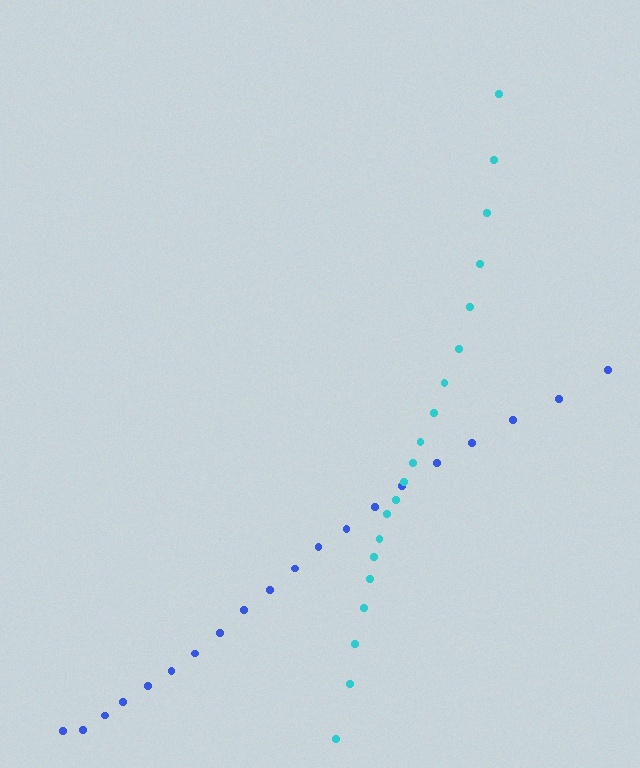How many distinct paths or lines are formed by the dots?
There are 2 distinct paths.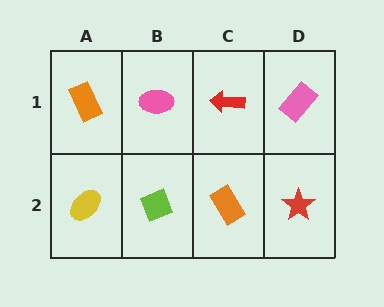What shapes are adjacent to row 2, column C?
A red arrow (row 1, column C), a lime diamond (row 2, column B), a red star (row 2, column D).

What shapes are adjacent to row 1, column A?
A yellow ellipse (row 2, column A), a pink ellipse (row 1, column B).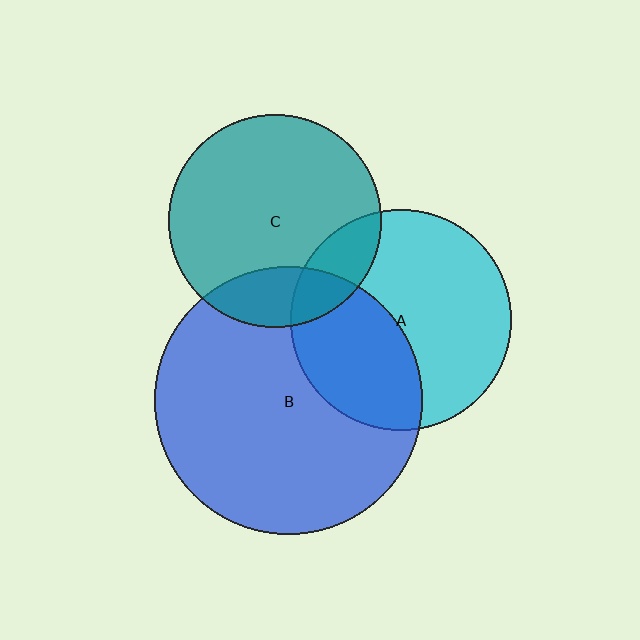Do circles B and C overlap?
Yes.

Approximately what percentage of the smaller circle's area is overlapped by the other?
Approximately 20%.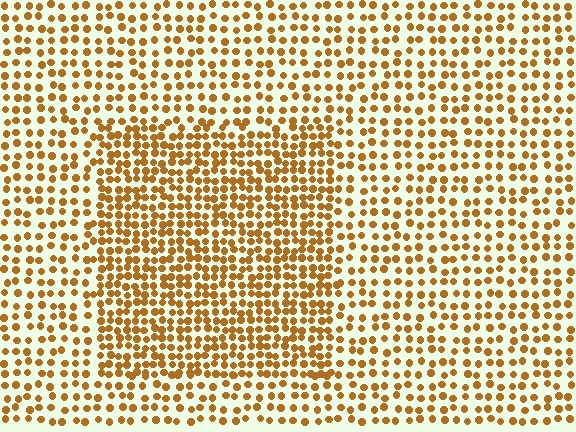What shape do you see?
I see a rectangle.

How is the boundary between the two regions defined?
The boundary is defined by a change in element density (approximately 1.7x ratio). All elements are the same color, size, and shape.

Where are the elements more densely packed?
The elements are more densely packed inside the rectangle boundary.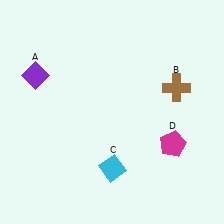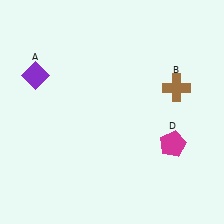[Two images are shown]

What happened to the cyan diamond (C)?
The cyan diamond (C) was removed in Image 2. It was in the bottom-right area of Image 1.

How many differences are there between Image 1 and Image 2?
There is 1 difference between the two images.